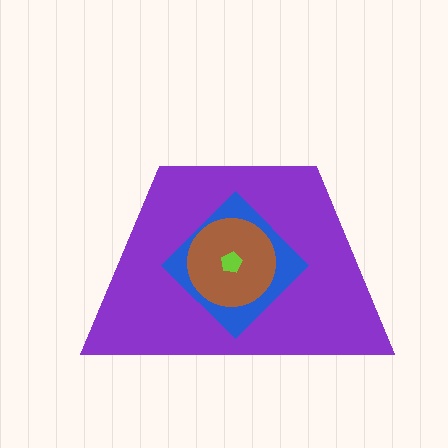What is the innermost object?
The lime pentagon.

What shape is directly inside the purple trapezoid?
The blue diamond.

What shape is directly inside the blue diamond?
The brown circle.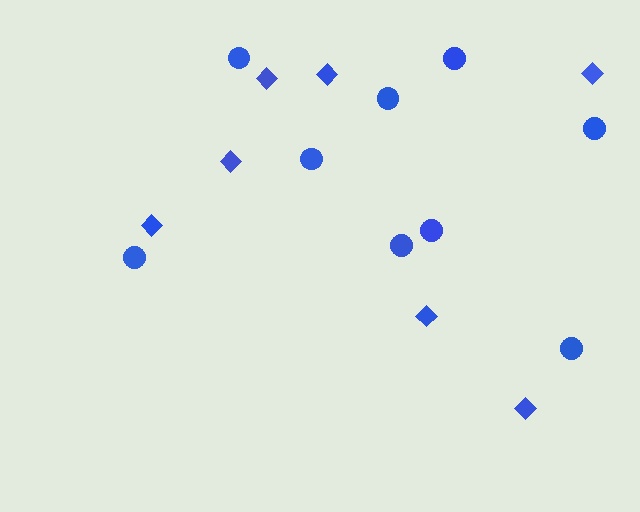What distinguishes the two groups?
There are 2 groups: one group of circles (9) and one group of diamonds (7).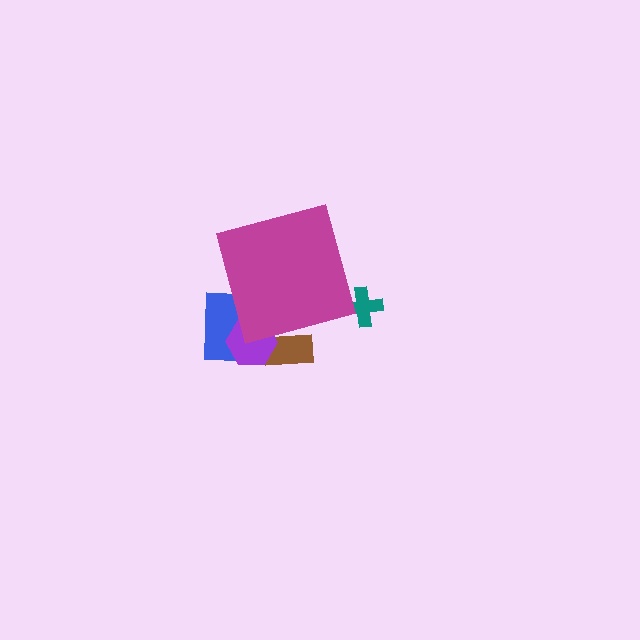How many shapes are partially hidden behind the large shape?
4 shapes are partially hidden.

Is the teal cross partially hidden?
Yes, the teal cross is partially hidden behind the magenta square.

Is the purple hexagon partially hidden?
Yes, the purple hexagon is partially hidden behind the magenta square.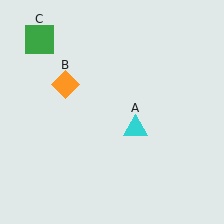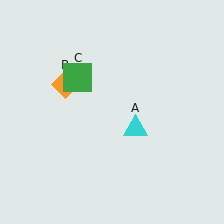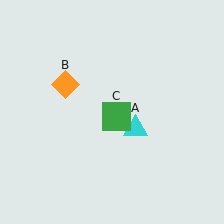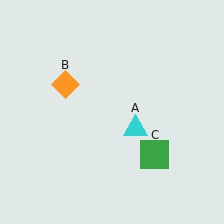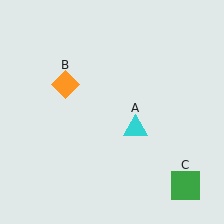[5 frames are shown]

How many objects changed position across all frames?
1 object changed position: green square (object C).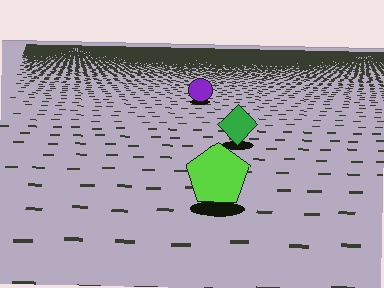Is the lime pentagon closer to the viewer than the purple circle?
Yes. The lime pentagon is closer — you can tell from the texture gradient: the ground texture is coarser near it.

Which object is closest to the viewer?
The lime pentagon is closest. The texture marks near it are larger and more spread out.